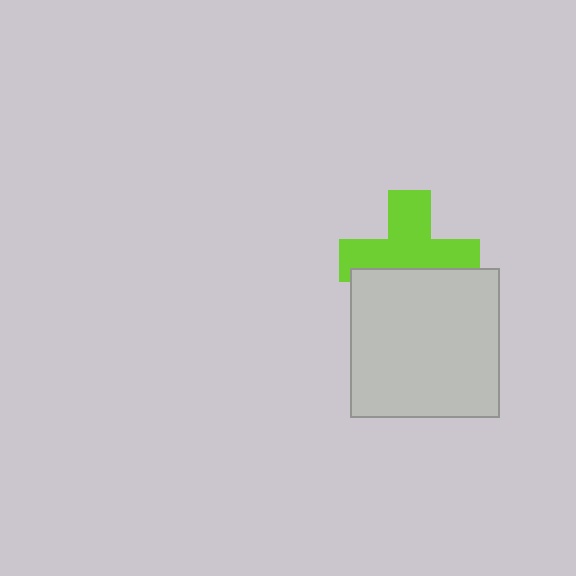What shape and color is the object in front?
The object in front is a light gray square.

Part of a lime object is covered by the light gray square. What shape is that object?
It is a cross.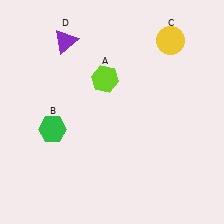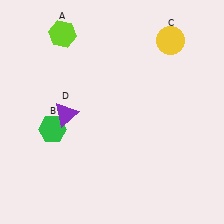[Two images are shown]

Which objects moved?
The objects that moved are: the lime hexagon (A), the purple triangle (D).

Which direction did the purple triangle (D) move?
The purple triangle (D) moved down.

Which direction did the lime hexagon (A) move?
The lime hexagon (A) moved up.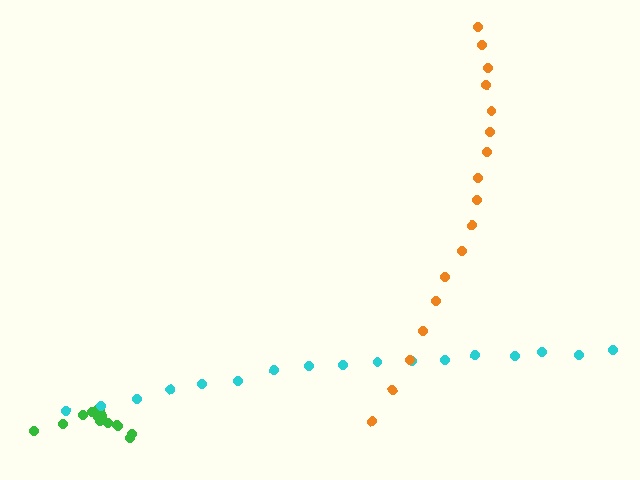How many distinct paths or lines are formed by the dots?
There are 3 distinct paths.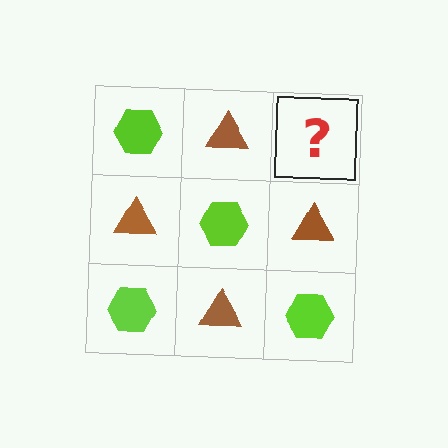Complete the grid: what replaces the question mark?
The question mark should be replaced with a lime hexagon.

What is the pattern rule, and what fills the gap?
The rule is that it alternates lime hexagon and brown triangle in a checkerboard pattern. The gap should be filled with a lime hexagon.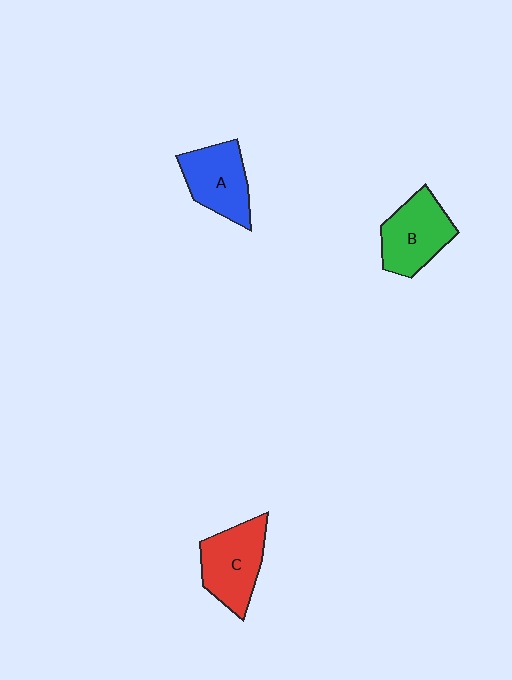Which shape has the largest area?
Shape C (red).